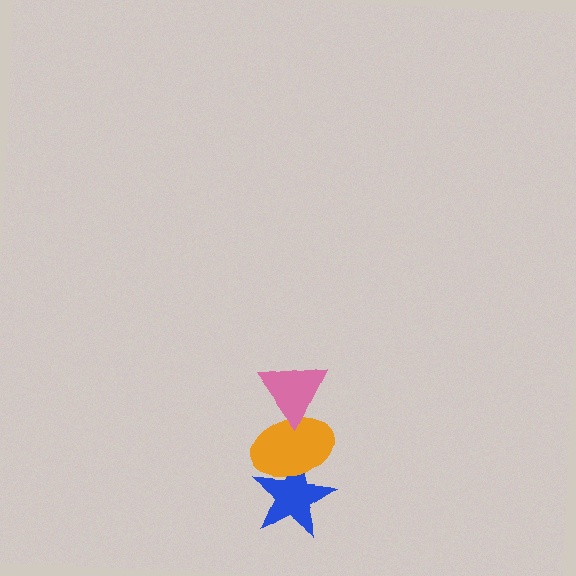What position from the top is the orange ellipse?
The orange ellipse is 2nd from the top.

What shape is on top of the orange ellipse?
The pink triangle is on top of the orange ellipse.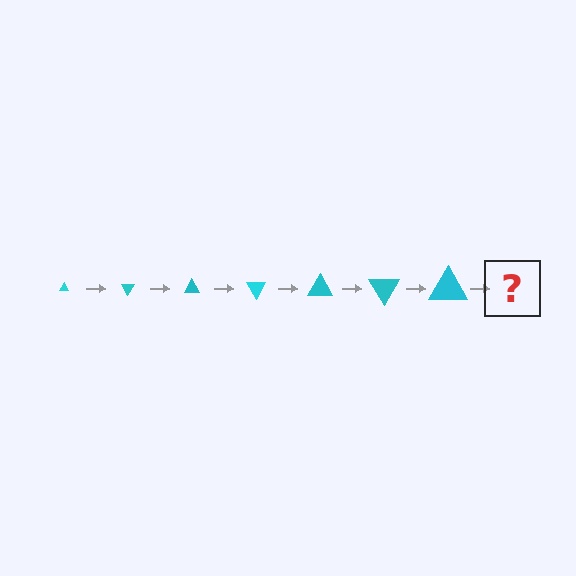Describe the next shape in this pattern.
It should be a triangle, larger than the previous one and rotated 420 degrees from the start.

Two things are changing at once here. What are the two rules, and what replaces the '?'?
The two rules are that the triangle grows larger each step and it rotates 60 degrees each step. The '?' should be a triangle, larger than the previous one and rotated 420 degrees from the start.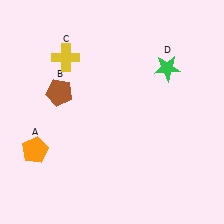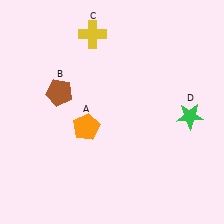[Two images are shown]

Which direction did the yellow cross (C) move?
The yellow cross (C) moved right.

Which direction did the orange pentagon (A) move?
The orange pentagon (A) moved right.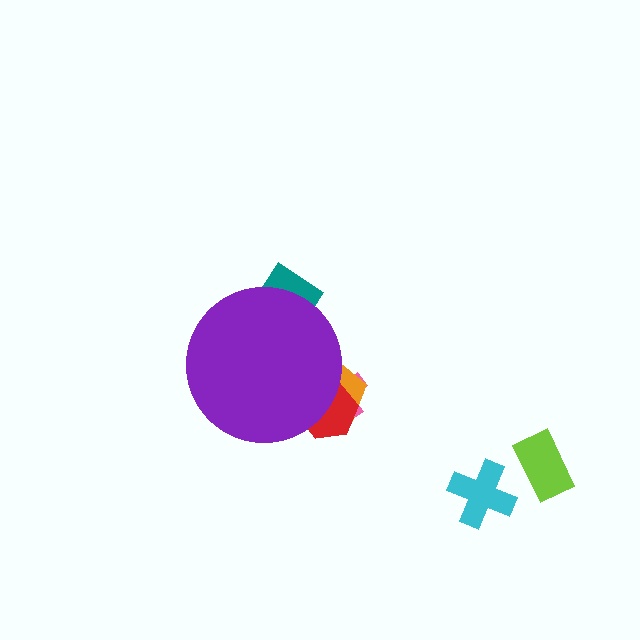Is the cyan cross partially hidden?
No, the cyan cross is fully visible.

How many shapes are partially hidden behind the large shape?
4 shapes are partially hidden.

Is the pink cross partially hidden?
Yes, the pink cross is partially hidden behind the purple circle.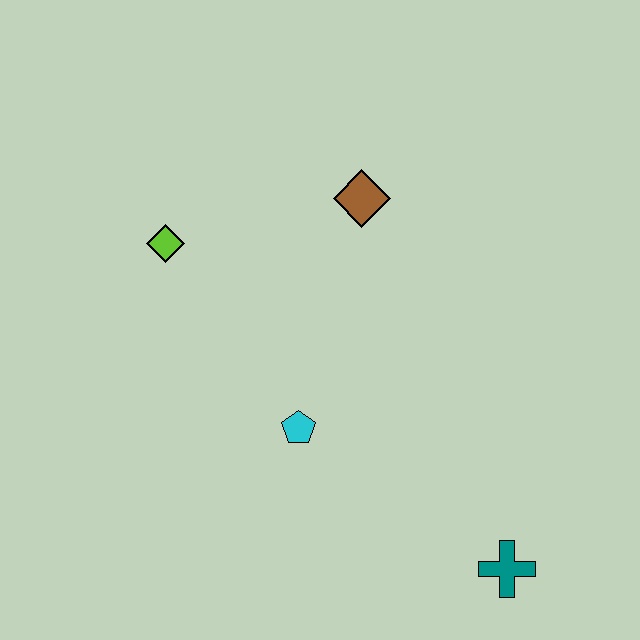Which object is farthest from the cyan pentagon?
The teal cross is farthest from the cyan pentagon.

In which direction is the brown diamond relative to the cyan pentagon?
The brown diamond is above the cyan pentagon.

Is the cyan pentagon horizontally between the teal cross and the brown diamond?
No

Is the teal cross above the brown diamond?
No